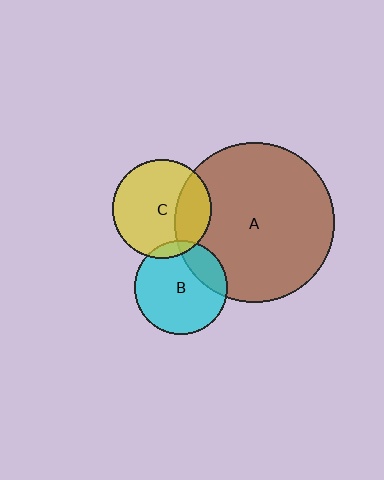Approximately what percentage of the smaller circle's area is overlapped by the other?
Approximately 20%.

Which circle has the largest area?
Circle A (brown).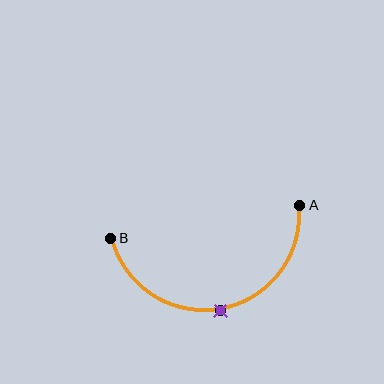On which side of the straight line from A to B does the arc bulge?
The arc bulges below the straight line connecting A and B.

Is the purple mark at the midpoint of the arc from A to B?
Yes. The purple mark lies on the arc at equal arc-length from both A and B — it is the arc midpoint.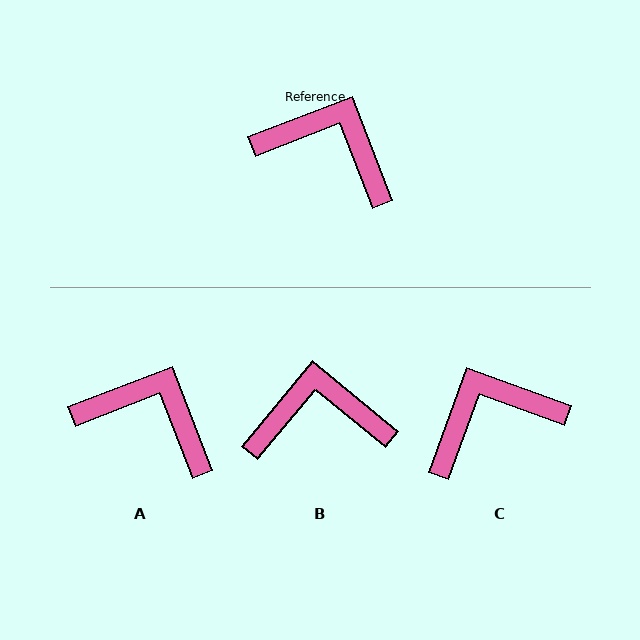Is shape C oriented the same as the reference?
No, it is off by about 49 degrees.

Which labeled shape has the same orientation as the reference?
A.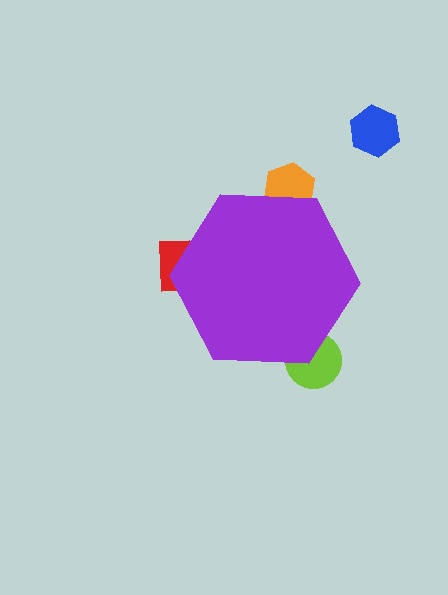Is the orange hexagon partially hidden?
Yes, the orange hexagon is partially hidden behind the purple hexagon.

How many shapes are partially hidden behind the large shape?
3 shapes are partially hidden.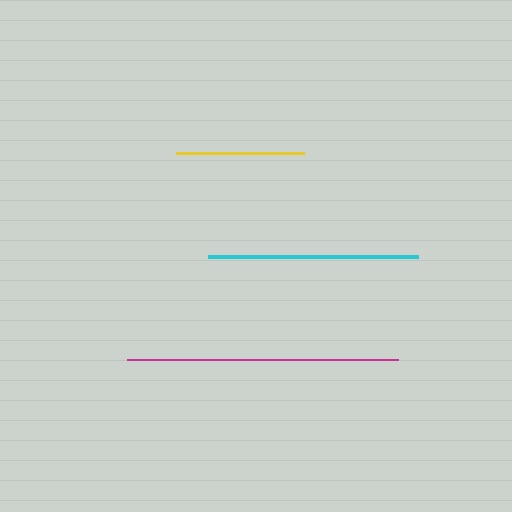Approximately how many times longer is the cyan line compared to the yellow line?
The cyan line is approximately 1.7 times the length of the yellow line.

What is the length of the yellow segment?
The yellow segment is approximately 127 pixels long.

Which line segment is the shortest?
The yellow line is the shortest at approximately 127 pixels.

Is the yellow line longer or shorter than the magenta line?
The magenta line is longer than the yellow line.